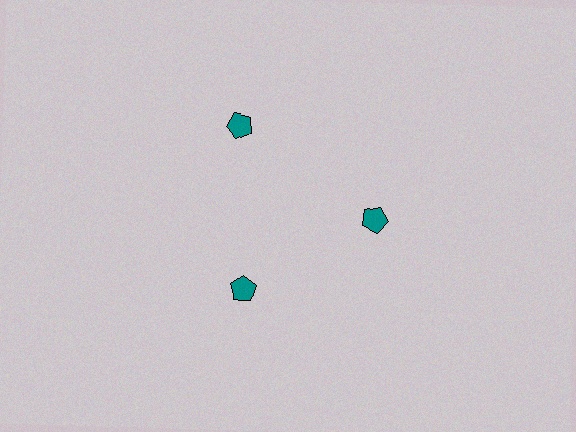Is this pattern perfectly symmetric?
No. The 3 teal pentagons are arranged in a ring, but one element near the 11 o'clock position is pushed outward from the center, breaking the 3-fold rotational symmetry.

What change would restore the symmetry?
The symmetry would be restored by moving it inward, back onto the ring so that all 3 pentagons sit at equal angles and equal distance from the center.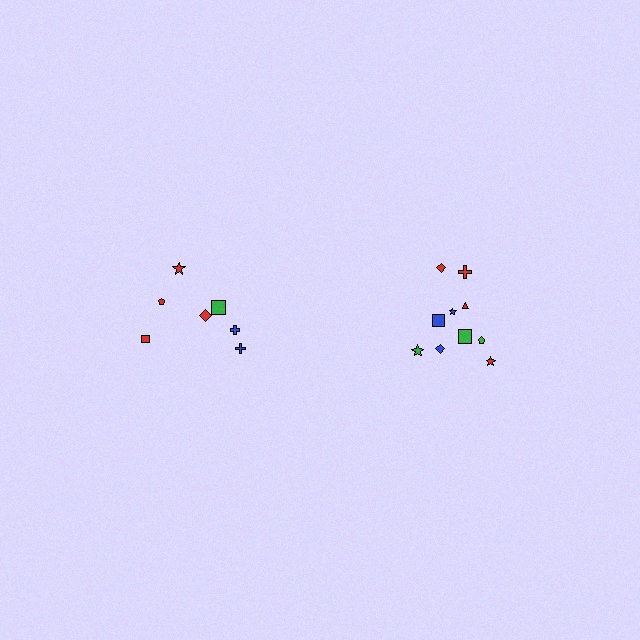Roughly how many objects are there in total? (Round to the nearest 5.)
Roughly 15 objects in total.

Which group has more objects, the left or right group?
The right group.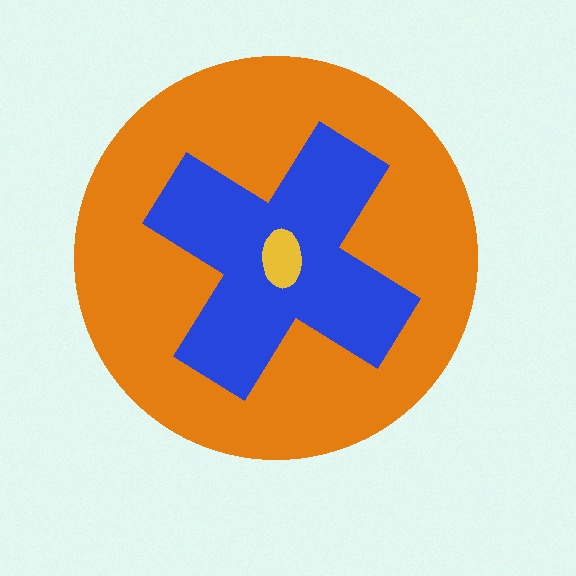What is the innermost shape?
The yellow ellipse.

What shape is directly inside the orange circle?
The blue cross.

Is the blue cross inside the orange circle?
Yes.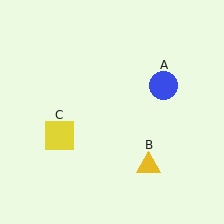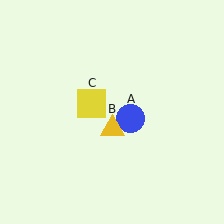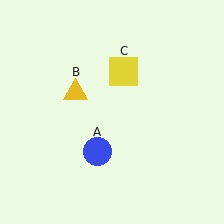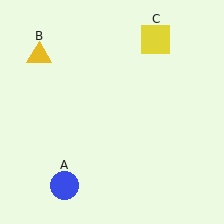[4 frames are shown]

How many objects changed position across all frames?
3 objects changed position: blue circle (object A), yellow triangle (object B), yellow square (object C).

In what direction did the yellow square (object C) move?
The yellow square (object C) moved up and to the right.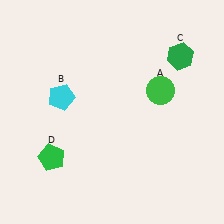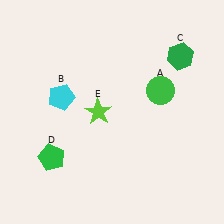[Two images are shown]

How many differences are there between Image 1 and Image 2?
There is 1 difference between the two images.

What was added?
A lime star (E) was added in Image 2.